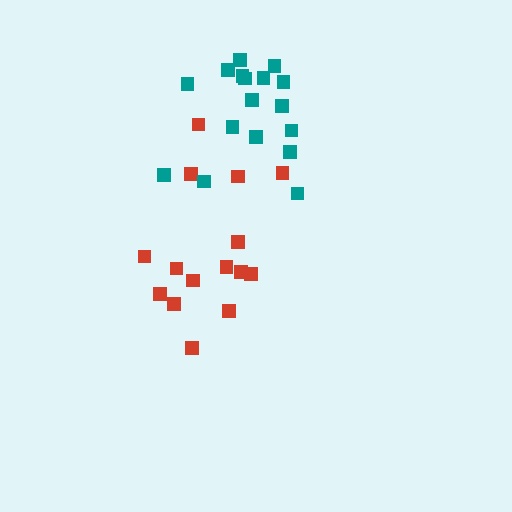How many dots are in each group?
Group 1: 15 dots, Group 2: 17 dots (32 total).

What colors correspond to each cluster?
The clusters are colored: red, teal.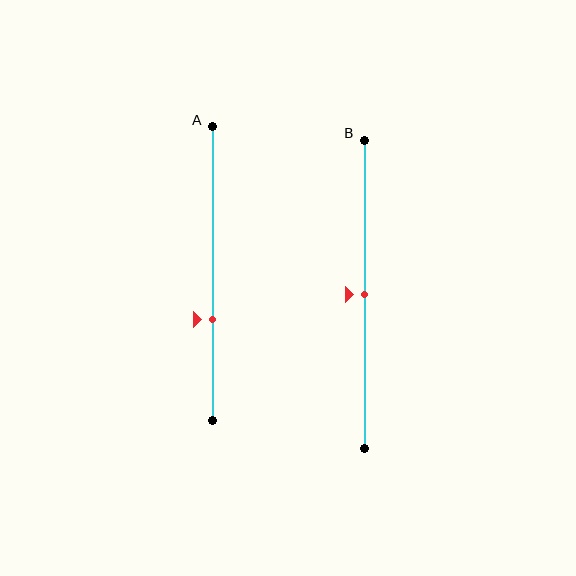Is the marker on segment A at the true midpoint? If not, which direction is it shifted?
No, the marker on segment A is shifted downward by about 16% of the segment length.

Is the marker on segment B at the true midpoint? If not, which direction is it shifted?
Yes, the marker on segment B is at the true midpoint.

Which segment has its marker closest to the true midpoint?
Segment B has its marker closest to the true midpoint.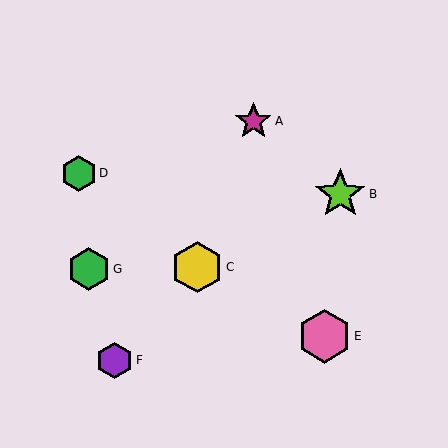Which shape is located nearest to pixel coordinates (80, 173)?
The green hexagon (labeled D) at (79, 173) is nearest to that location.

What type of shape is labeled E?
Shape E is a pink hexagon.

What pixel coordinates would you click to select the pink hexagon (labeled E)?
Click at (325, 336) to select the pink hexagon E.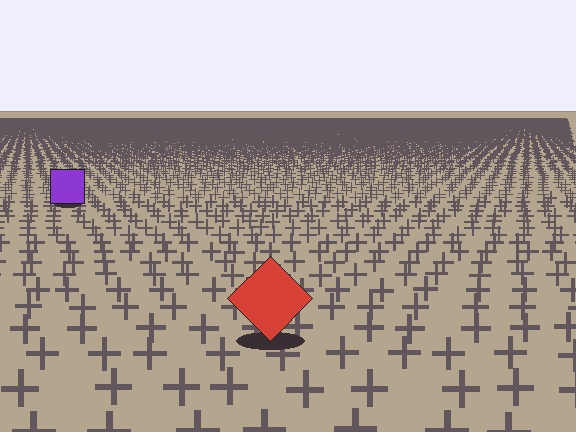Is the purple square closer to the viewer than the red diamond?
No. The red diamond is closer — you can tell from the texture gradient: the ground texture is coarser near it.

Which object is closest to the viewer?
The red diamond is closest. The texture marks near it are larger and more spread out.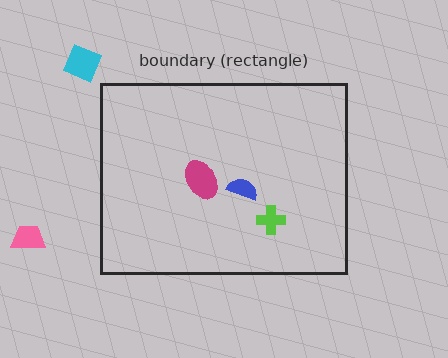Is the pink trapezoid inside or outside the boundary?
Outside.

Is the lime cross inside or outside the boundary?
Inside.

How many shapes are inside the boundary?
3 inside, 2 outside.